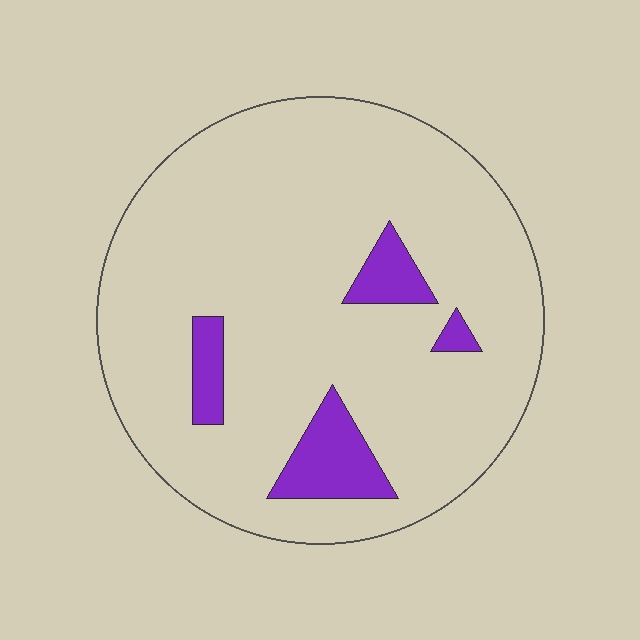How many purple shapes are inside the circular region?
4.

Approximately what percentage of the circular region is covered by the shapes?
Approximately 10%.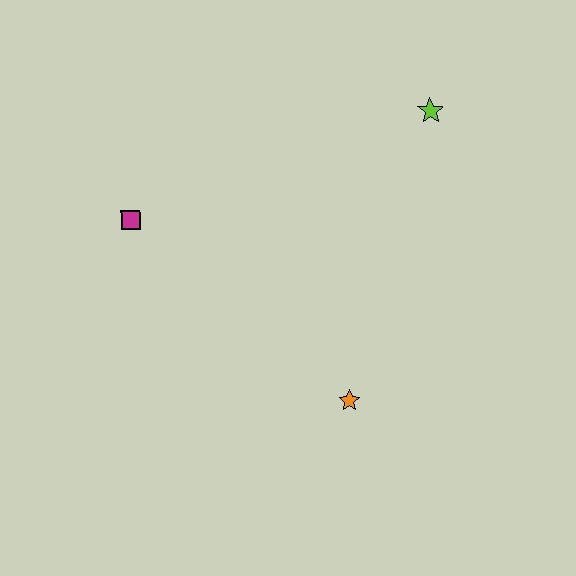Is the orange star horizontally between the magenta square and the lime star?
Yes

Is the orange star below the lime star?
Yes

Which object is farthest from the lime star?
The magenta square is farthest from the lime star.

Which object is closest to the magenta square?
The orange star is closest to the magenta square.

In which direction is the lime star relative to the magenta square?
The lime star is to the right of the magenta square.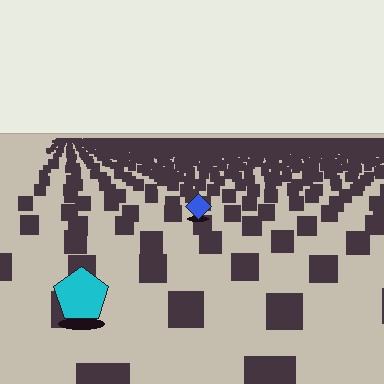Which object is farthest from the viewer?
The blue diamond is farthest from the viewer. It appears smaller and the ground texture around it is denser.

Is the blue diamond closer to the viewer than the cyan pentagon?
No. The cyan pentagon is closer — you can tell from the texture gradient: the ground texture is coarser near it.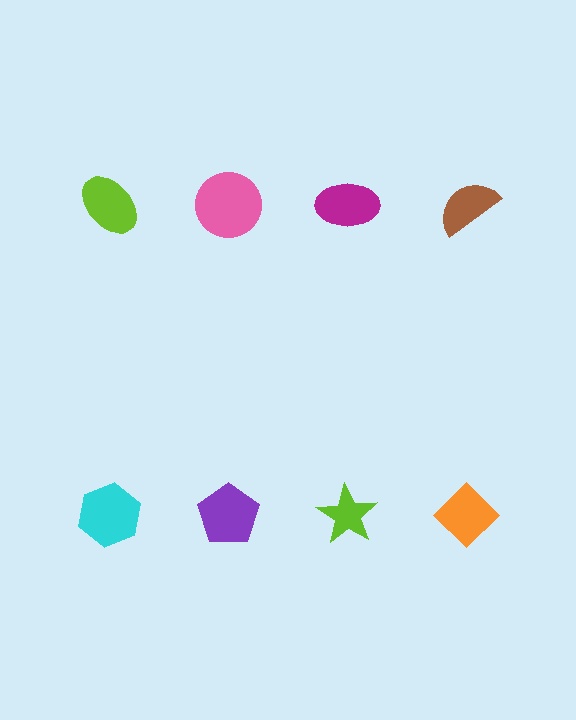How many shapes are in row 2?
4 shapes.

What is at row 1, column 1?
A lime ellipse.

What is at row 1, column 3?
A magenta ellipse.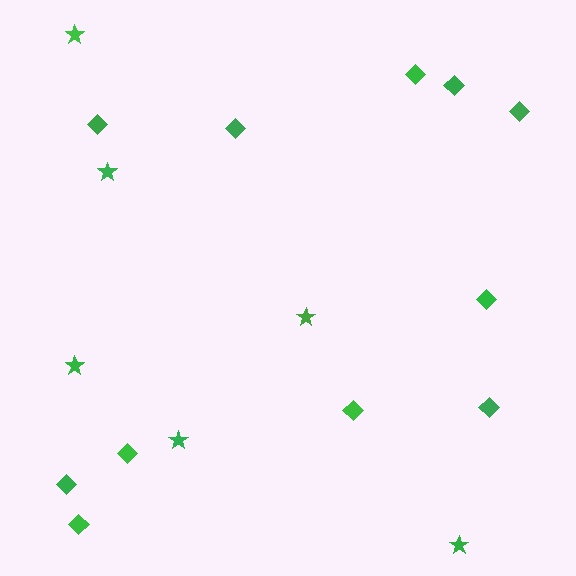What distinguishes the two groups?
There are 2 groups: one group of diamonds (11) and one group of stars (6).